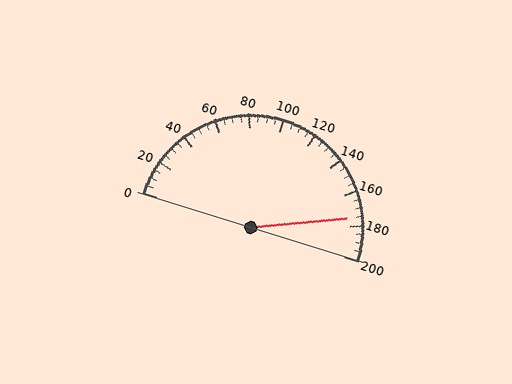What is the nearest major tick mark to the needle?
The nearest major tick mark is 180.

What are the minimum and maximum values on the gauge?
The gauge ranges from 0 to 200.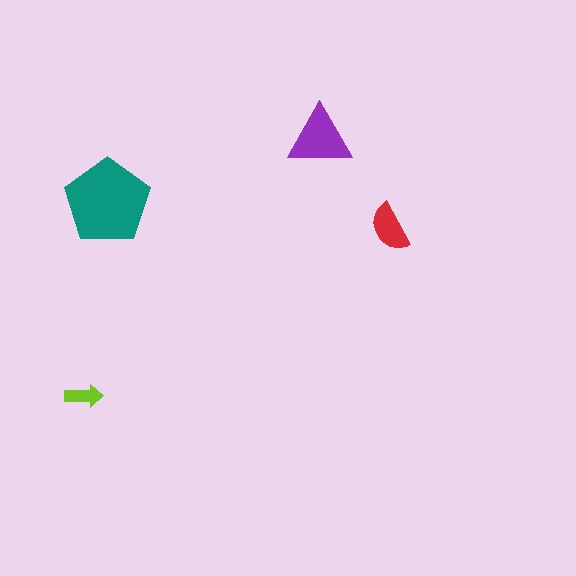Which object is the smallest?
The lime arrow.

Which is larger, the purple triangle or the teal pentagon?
The teal pentagon.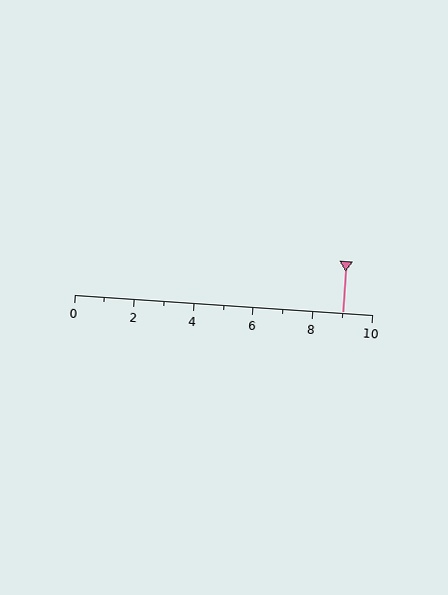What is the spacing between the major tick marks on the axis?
The major ticks are spaced 2 apart.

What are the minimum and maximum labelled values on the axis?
The axis runs from 0 to 10.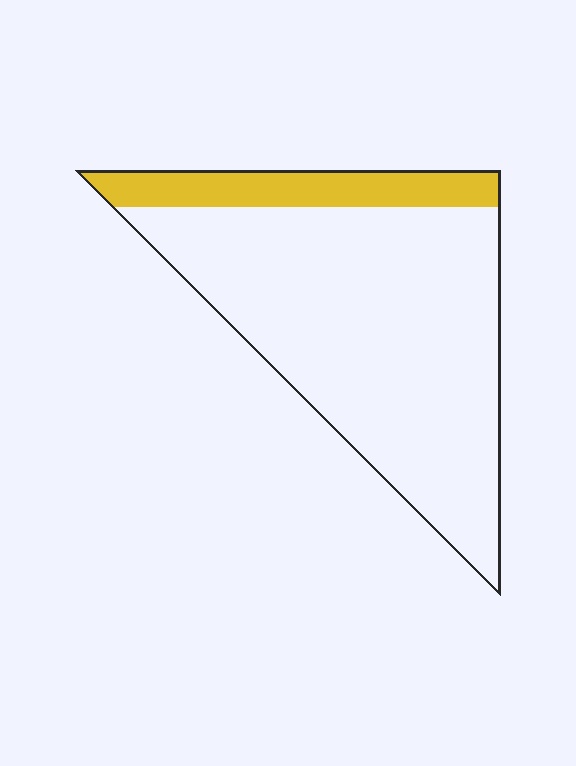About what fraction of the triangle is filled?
About one sixth (1/6).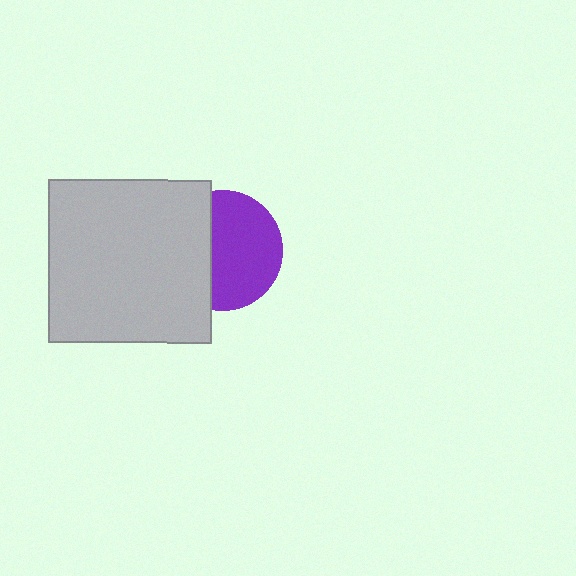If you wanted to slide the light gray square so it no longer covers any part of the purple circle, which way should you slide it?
Slide it left — that is the most direct way to separate the two shapes.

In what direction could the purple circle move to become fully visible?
The purple circle could move right. That would shift it out from behind the light gray square entirely.